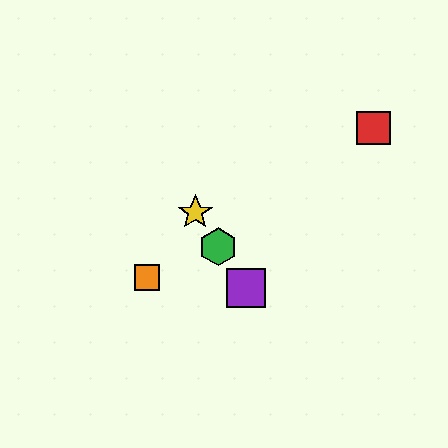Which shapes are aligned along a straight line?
The blue diamond, the green hexagon, the yellow star, the purple square are aligned along a straight line.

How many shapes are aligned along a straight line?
4 shapes (the blue diamond, the green hexagon, the yellow star, the purple square) are aligned along a straight line.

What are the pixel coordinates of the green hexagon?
The green hexagon is at (218, 247).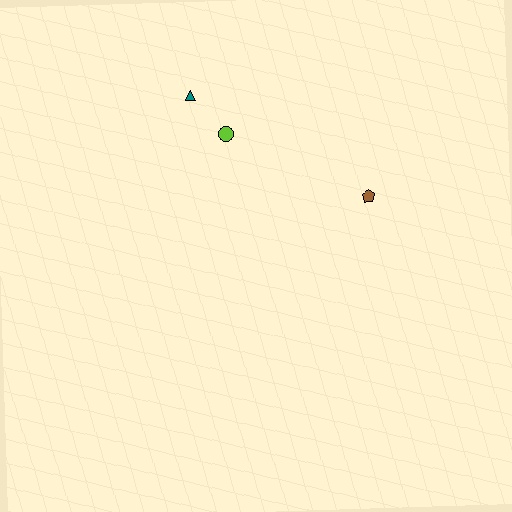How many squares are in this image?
There are no squares.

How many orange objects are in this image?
There are no orange objects.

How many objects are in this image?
There are 3 objects.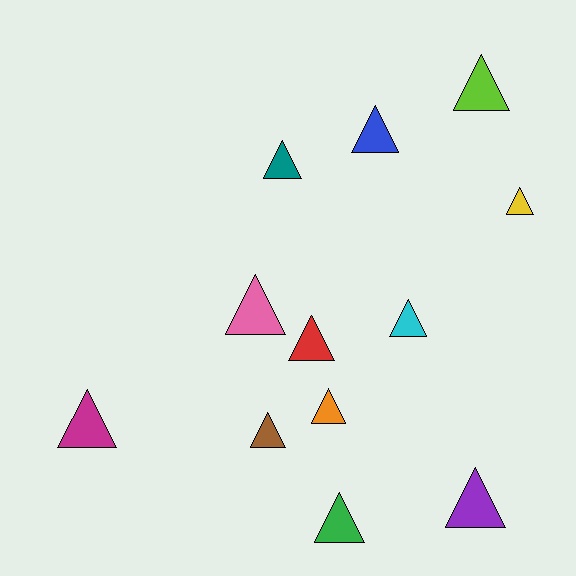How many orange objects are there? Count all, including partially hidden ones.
There is 1 orange object.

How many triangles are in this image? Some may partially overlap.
There are 12 triangles.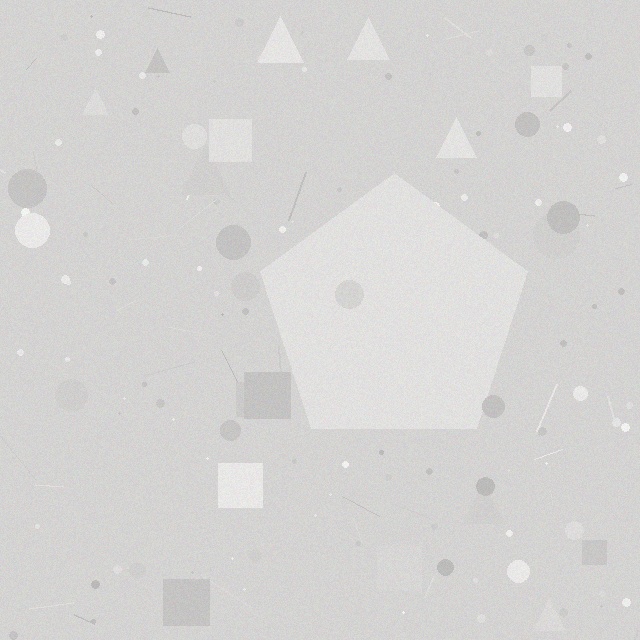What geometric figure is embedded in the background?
A pentagon is embedded in the background.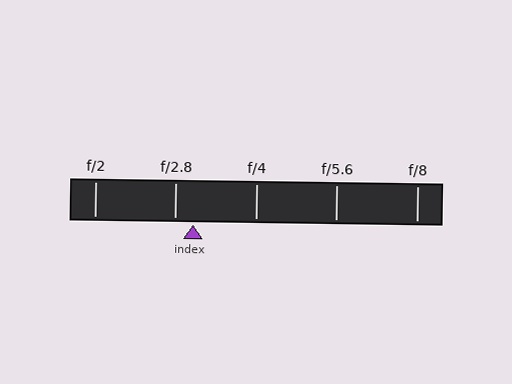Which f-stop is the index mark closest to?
The index mark is closest to f/2.8.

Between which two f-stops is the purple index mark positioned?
The index mark is between f/2.8 and f/4.